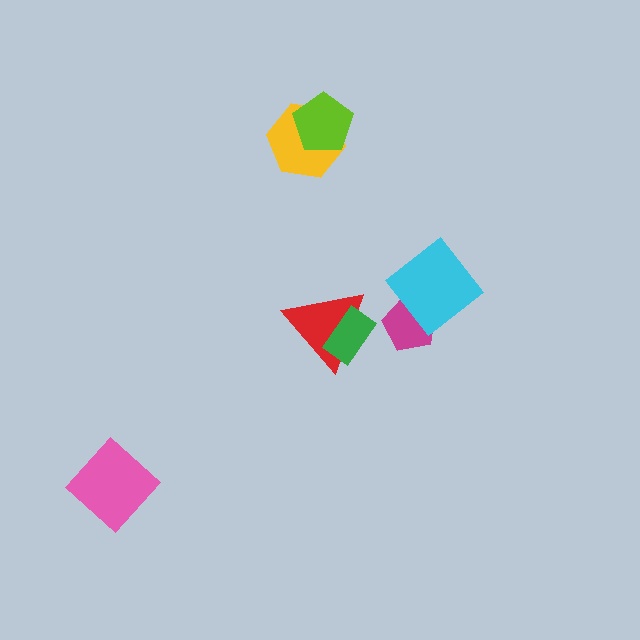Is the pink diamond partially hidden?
No, no other shape covers it.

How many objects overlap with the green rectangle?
1 object overlaps with the green rectangle.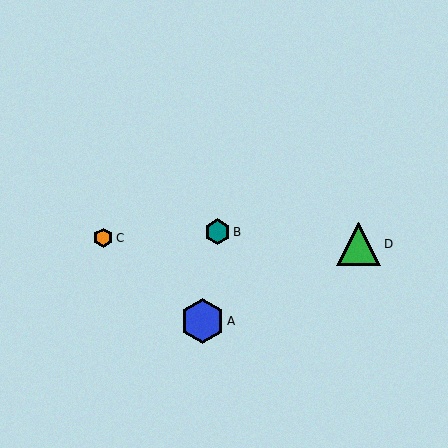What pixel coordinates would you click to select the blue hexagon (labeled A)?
Click at (202, 321) to select the blue hexagon A.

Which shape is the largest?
The blue hexagon (labeled A) is the largest.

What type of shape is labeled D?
Shape D is a green triangle.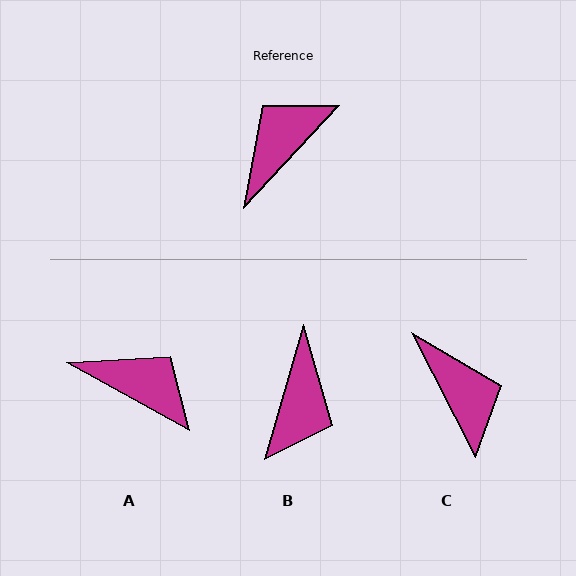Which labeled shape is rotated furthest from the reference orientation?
B, about 153 degrees away.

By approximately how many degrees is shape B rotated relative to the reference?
Approximately 153 degrees clockwise.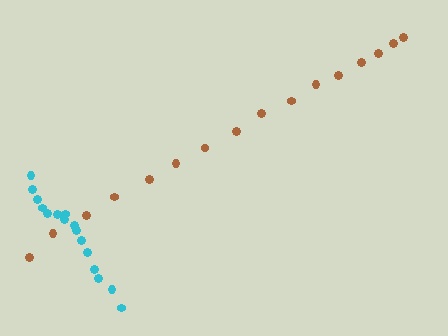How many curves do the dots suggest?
There are 2 distinct paths.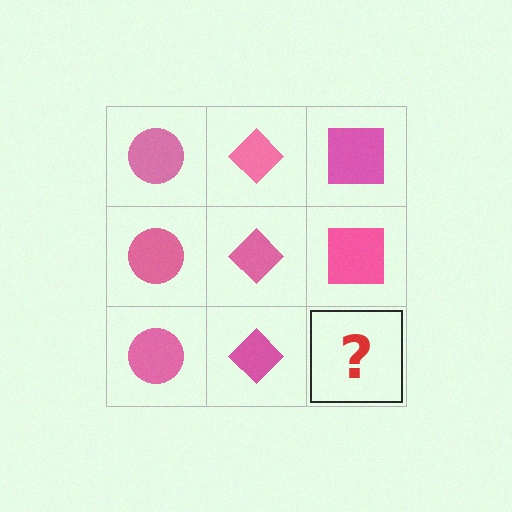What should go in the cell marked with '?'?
The missing cell should contain a pink square.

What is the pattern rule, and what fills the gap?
The rule is that each column has a consistent shape. The gap should be filled with a pink square.